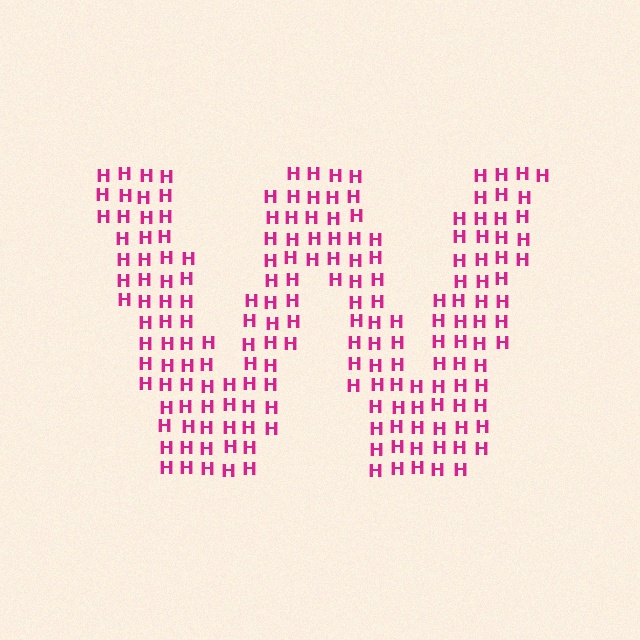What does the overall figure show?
The overall figure shows the letter W.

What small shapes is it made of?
It is made of small letter H's.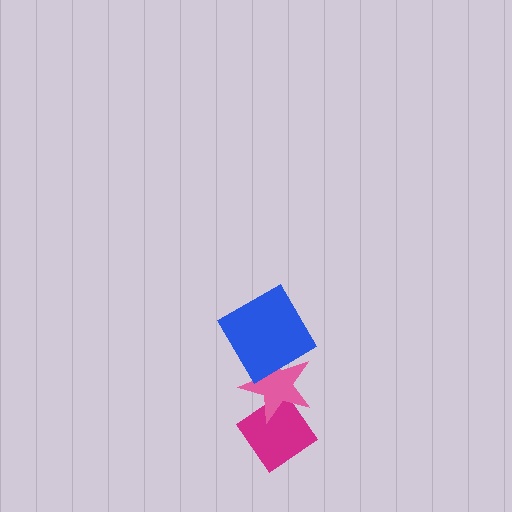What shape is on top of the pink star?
The blue diamond is on top of the pink star.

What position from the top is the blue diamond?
The blue diamond is 1st from the top.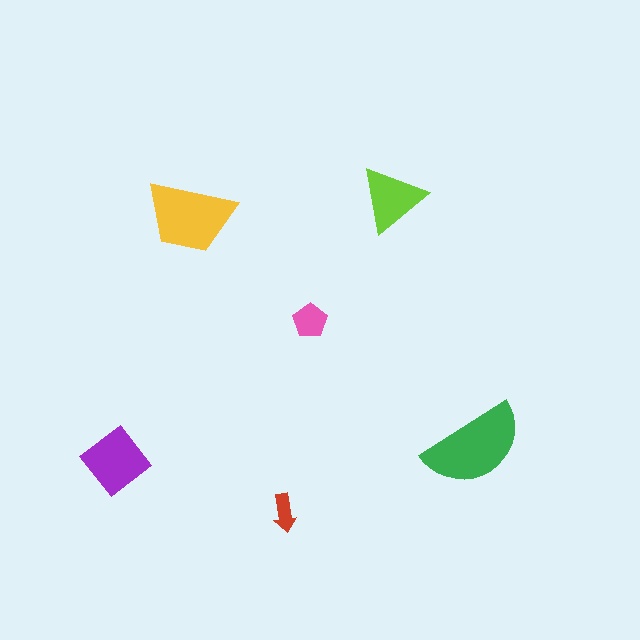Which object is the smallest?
The red arrow.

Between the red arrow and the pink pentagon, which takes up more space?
The pink pentagon.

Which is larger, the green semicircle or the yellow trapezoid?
The green semicircle.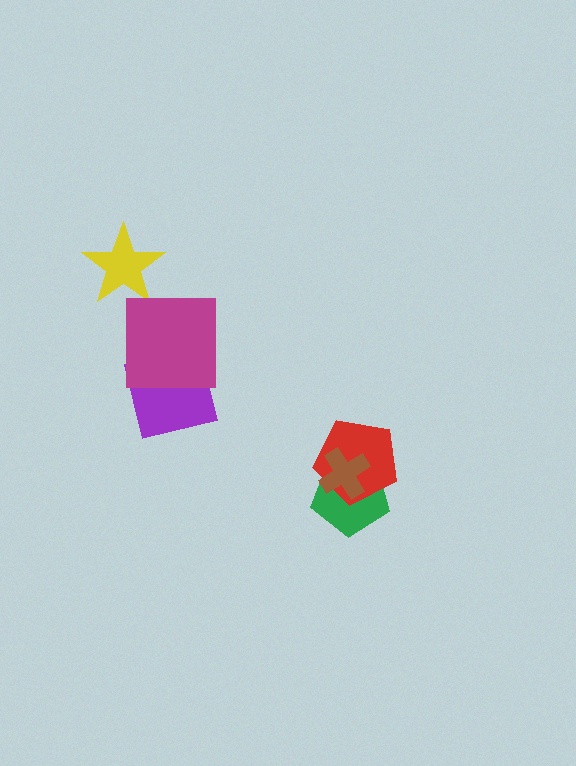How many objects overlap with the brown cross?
2 objects overlap with the brown cross.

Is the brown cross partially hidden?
No, no other shape covers it.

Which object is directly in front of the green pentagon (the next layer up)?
The red pentagon is directly in front of the green pentagon.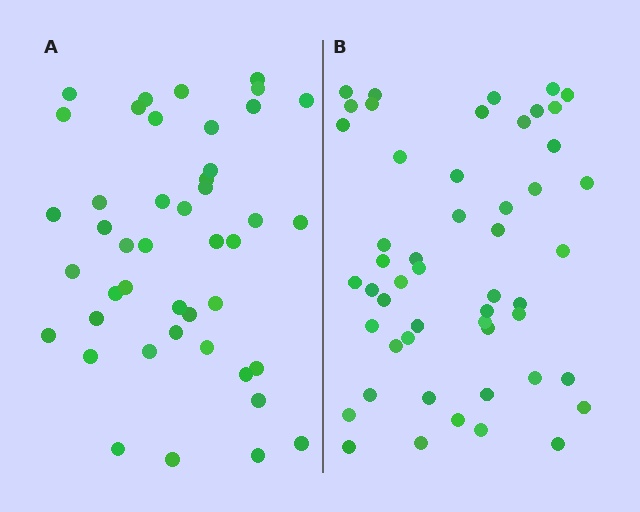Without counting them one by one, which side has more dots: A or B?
Region B (the right region) has more dots.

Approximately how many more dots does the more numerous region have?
Region B has roughly 8 or so more dots than region A.